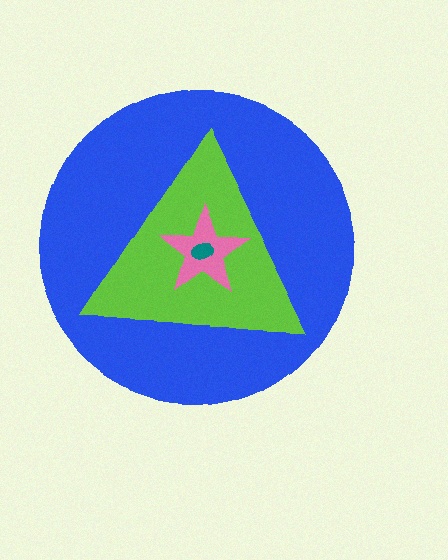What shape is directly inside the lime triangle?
The pink star.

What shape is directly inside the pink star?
The teal ellipse.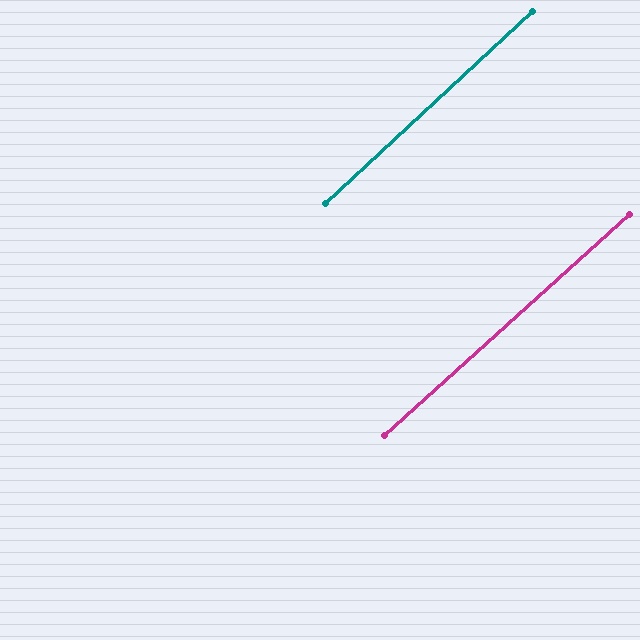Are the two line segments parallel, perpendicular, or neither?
Parallel — their directions differ by only 0.8°.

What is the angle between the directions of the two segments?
Approximately 1 degree.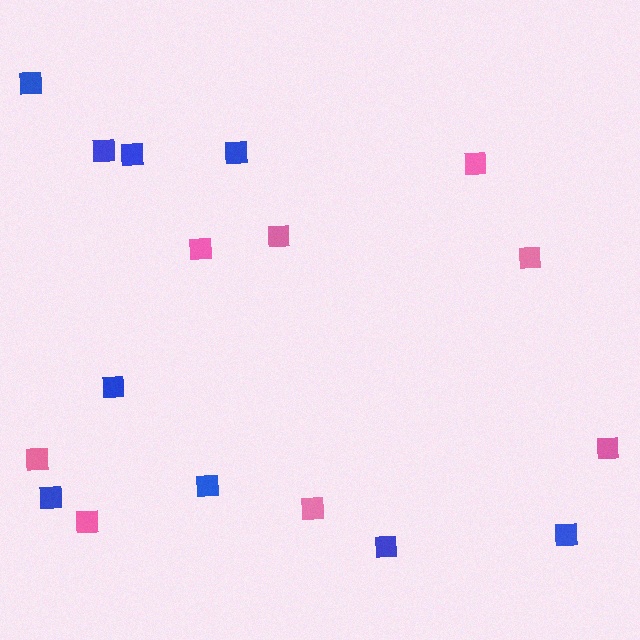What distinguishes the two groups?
There are 2 groups: one group of pink squares (8) and one group of blue squares (9).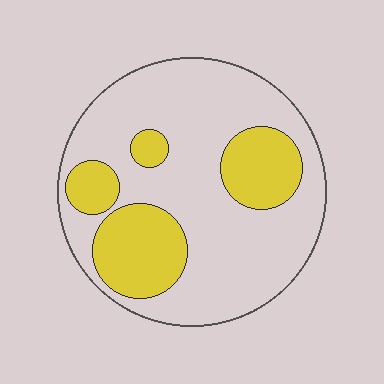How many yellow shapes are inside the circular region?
4.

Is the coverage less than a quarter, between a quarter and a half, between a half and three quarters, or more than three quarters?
Between a quarter and a half.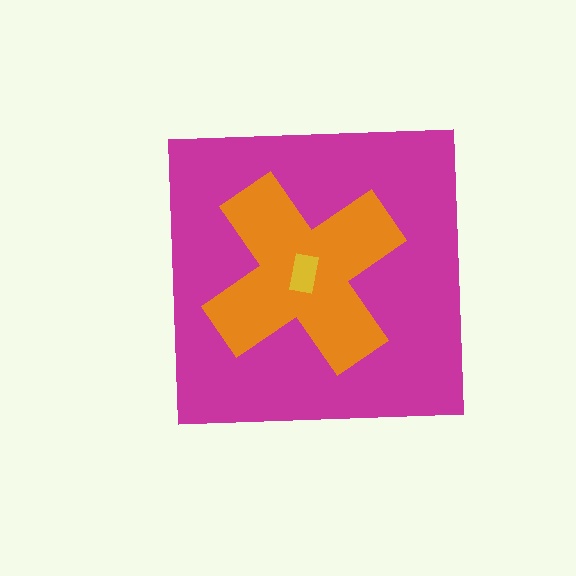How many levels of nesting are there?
3.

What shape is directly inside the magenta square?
The orange cross.